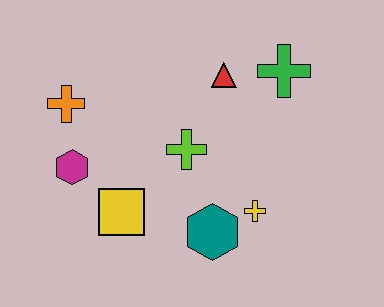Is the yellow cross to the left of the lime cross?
No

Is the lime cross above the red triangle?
No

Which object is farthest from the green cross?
The magenta hexagon is farthest from the green cross.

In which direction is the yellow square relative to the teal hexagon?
The yellow square is to the left of the teal hexagon.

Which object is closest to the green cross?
The red triangle is closest to the green cross.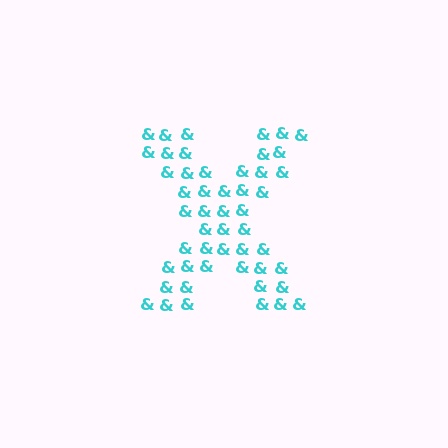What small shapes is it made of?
It is made of small ampersands.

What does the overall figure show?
The overall figure shows the letter X.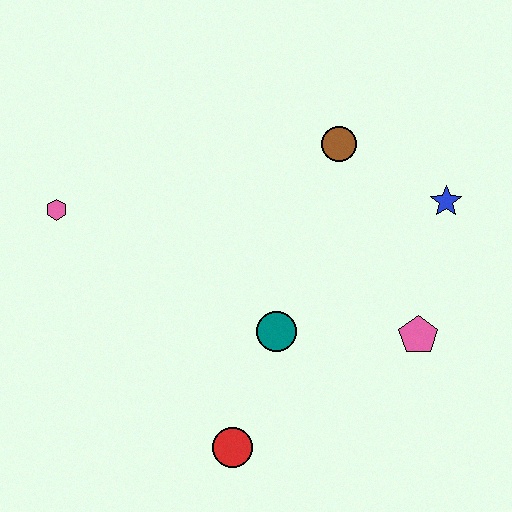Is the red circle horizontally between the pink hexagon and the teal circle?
Yes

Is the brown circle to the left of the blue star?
Yes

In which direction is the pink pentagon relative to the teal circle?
The pink pentagon is to the right of the teal circle.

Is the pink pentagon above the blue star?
No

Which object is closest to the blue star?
The brown circle is closest to the blue star.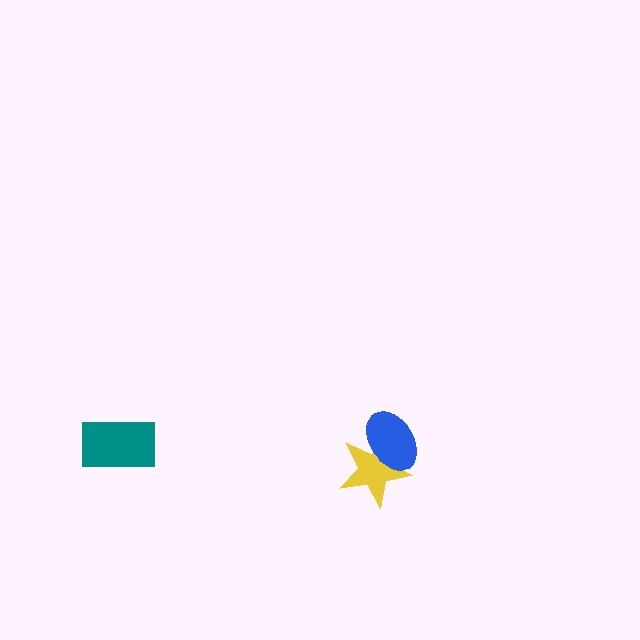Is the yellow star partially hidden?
Yes, it is partially covered by another shape.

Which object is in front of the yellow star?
The blue ellipse is in front of the yellow star.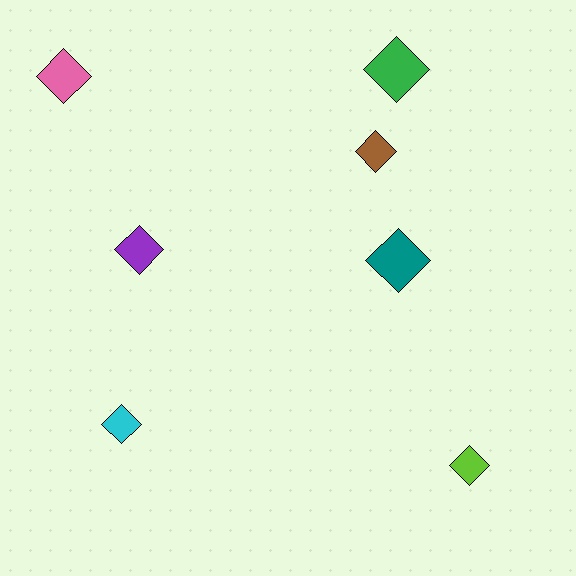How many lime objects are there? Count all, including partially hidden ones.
There is 1 lime object.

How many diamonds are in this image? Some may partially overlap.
There are 7 diamonds.